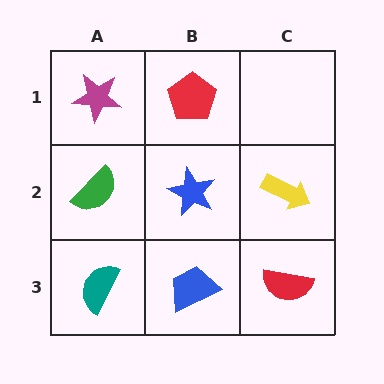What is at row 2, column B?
A blue star.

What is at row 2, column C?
A yellow arrow.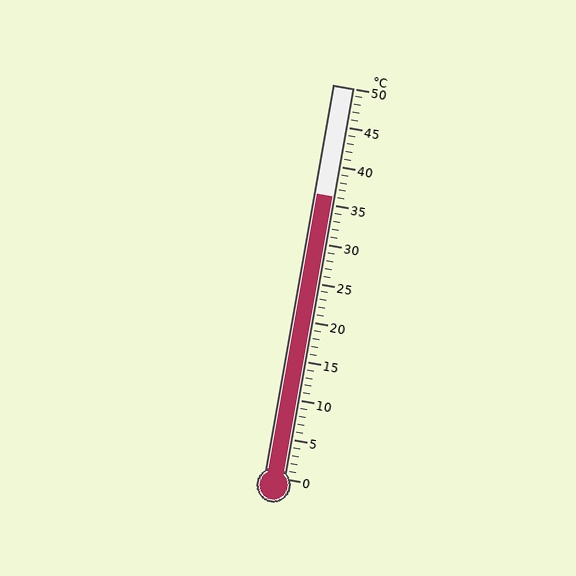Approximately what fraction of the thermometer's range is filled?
The thermometer is filled to approximately 70% of its range.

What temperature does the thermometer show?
The thermometer shows approximately 36°C.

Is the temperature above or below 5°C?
The temperature is above 5°C.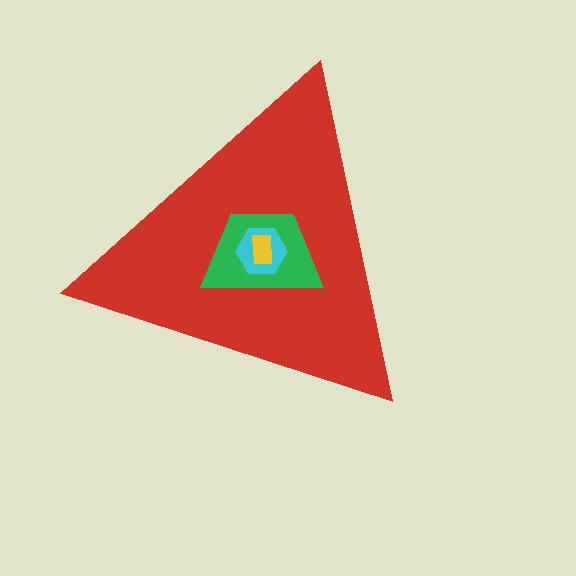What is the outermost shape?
The red triangle.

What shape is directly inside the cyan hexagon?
The yellow rectangle.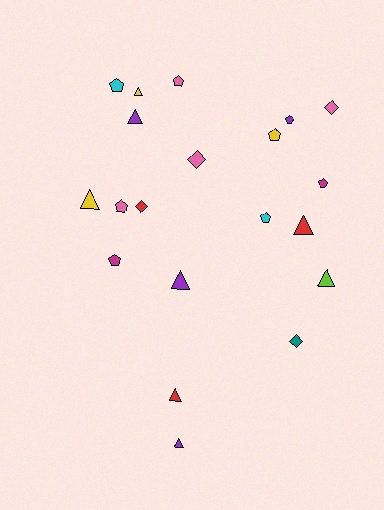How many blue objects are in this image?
There are no blue objects.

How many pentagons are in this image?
There are 8 pentagons.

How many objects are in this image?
There are 20 objects.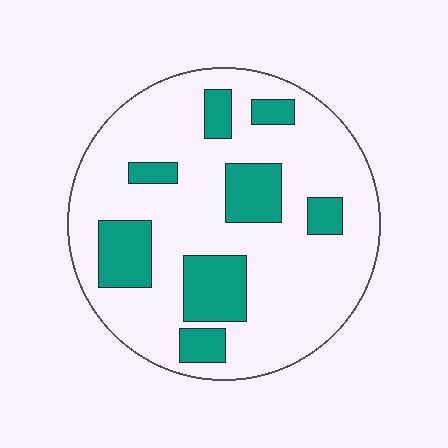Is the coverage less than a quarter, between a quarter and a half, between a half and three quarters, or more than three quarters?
Less than a quarter.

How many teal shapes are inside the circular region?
8.